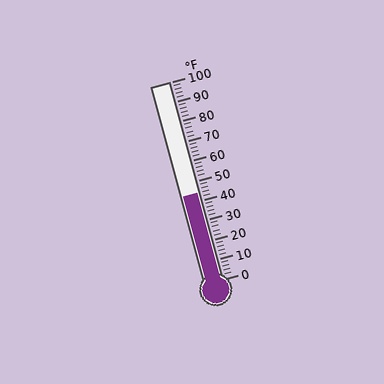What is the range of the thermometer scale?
The thermometer scale ranges from 0°F to 100°F.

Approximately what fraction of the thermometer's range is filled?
The thermometer is filled to approximately 45% of its range.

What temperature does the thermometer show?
The thermometer shows approximately 44°F.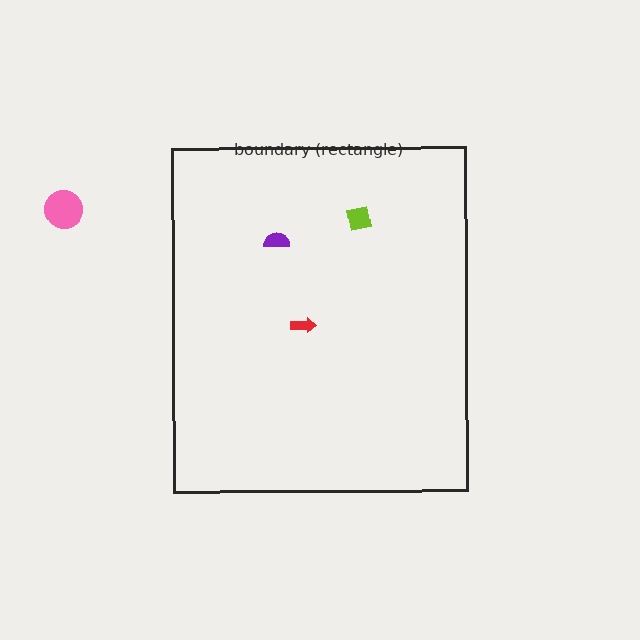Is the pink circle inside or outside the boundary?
Outside.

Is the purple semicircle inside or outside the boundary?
Inside.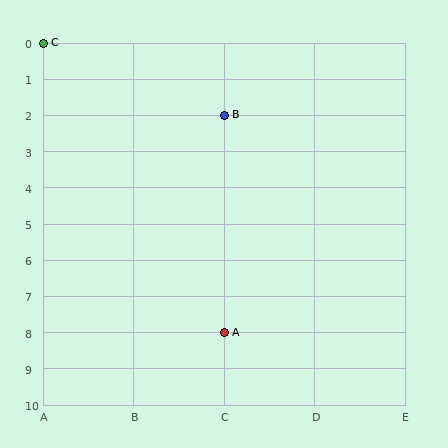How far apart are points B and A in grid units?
Points B and A are 6 rows apart.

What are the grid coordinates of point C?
Point C is at grid coordinates (A, 0).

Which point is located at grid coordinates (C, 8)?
Point A is at (C, 8).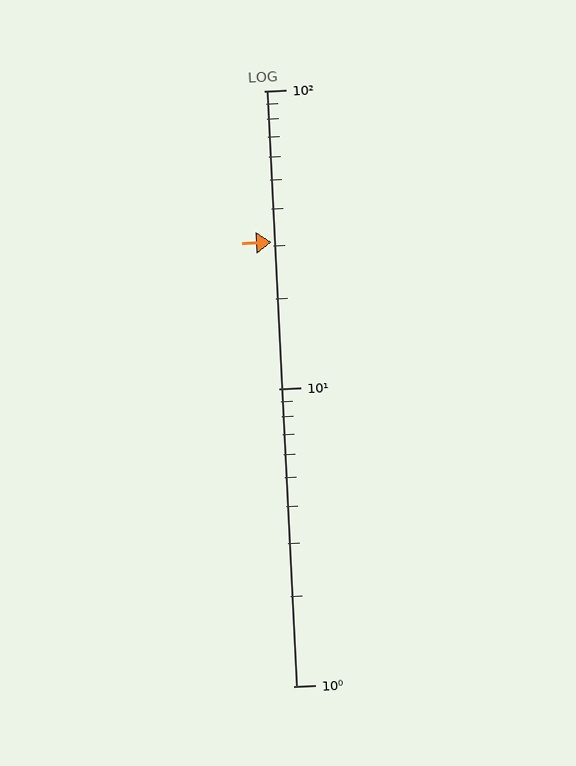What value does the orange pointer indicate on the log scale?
The pointer indicates approximately 31.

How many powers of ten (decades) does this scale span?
The scale spans 2 decades, from 1 to 100.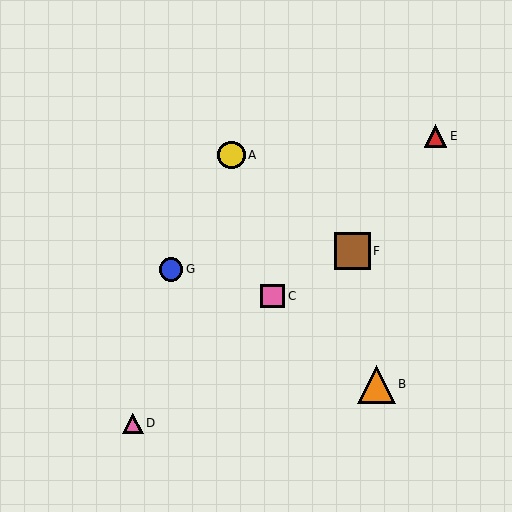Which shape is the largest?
The orange triangle (labeled B) is the largest.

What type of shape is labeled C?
Shape C is a pink square.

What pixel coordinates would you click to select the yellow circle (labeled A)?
Click at (231, 155) to select the yellow circle A.